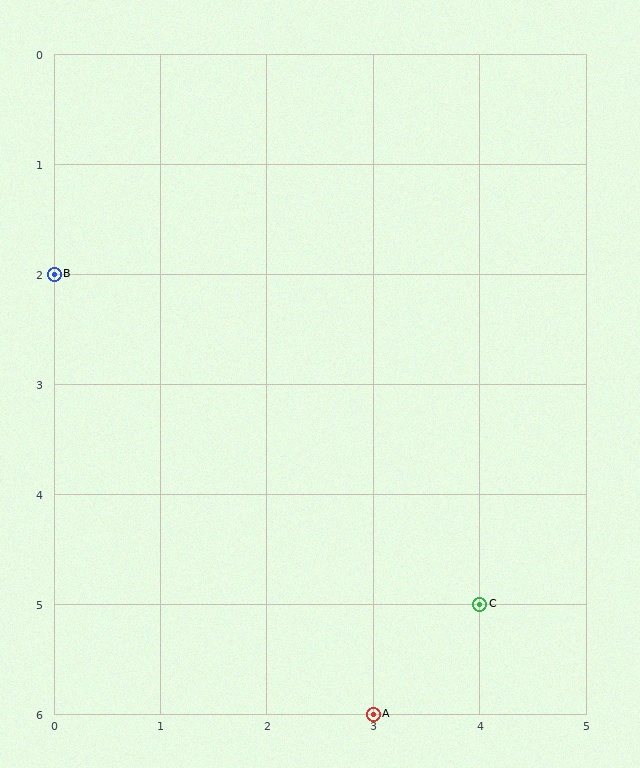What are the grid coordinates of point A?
Point A is at grid coordinates (3, 6).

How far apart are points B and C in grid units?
Points B and C are 4 columns and 3 rows apart (about 5.0 grid units diagonally).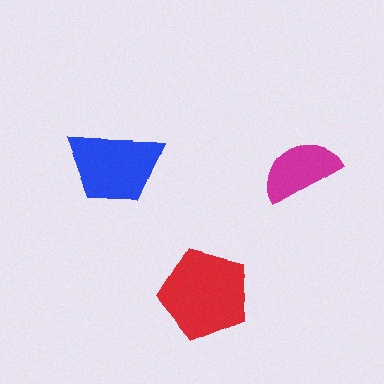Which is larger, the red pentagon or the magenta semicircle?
The red pentagon.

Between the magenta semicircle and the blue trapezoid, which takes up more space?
The blue trapezoid.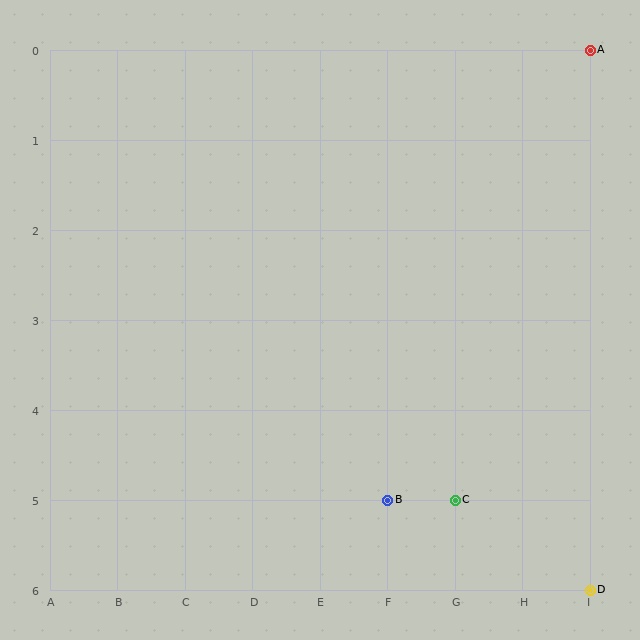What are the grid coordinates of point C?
Point C is at grid coordinates (G, 5).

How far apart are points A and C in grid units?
Points A and C are 2 columns and 5 rows apart (about 5.4 grid units diagonally).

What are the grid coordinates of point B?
Point B is at grid coordinates (F, 5).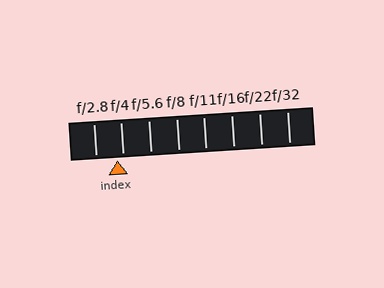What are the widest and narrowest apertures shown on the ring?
The widest aperture shown is f/2.8 and the narrowest is f/32.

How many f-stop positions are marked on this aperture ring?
There are 8 f-stop positions marked.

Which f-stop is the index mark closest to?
The index mark is closest to f/4.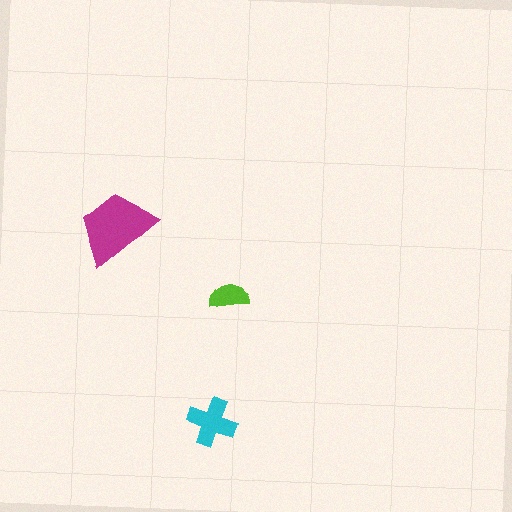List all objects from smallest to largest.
The lime semicircle, the cyan cross, the magenta trapezoid.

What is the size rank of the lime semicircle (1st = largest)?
3rd.